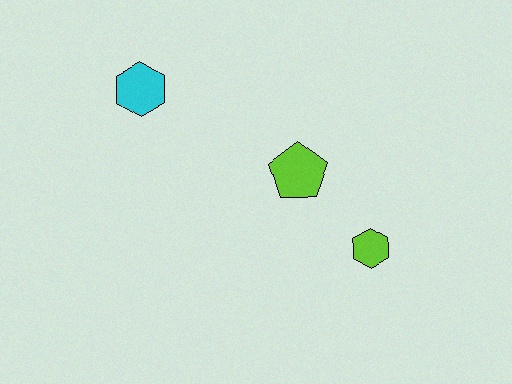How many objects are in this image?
There are 3 objects.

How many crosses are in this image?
There are no crosses.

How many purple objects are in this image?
There are no purple objects.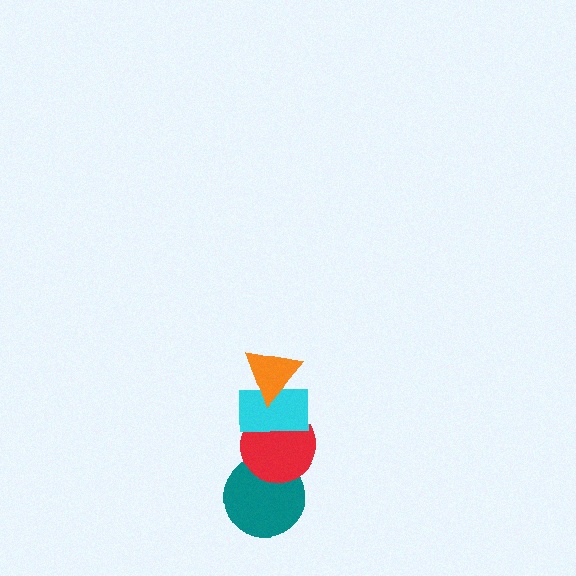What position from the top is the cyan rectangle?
The cyan rectangle is 2nd from the top.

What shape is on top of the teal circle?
The red circle is on top of the teal circle.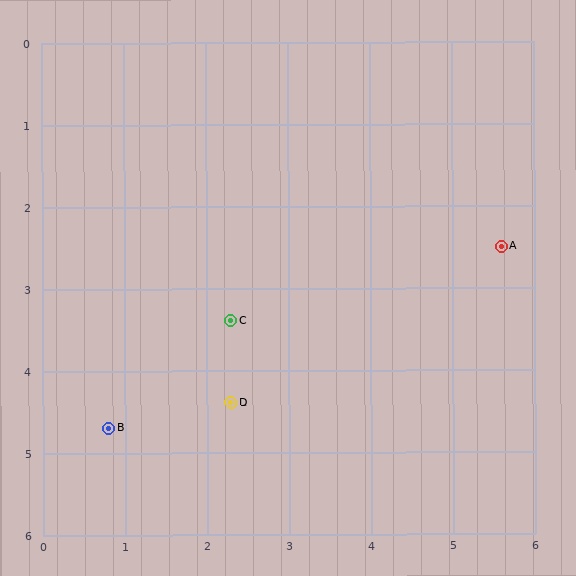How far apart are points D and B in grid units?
Points D and B are about 1.5 grid units apart.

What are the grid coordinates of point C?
Point C is at approximately (2.3, 3.4).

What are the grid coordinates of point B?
Point B is at approximately (0.8, 4.7).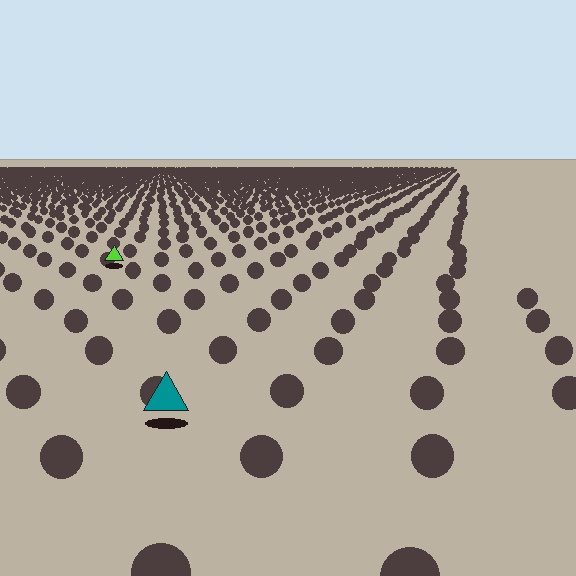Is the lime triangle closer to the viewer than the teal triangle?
No. The teal triangle is closer — you can tell from the texture gradient: the ground texture is coarser near it.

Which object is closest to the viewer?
The teal triangle is closest. The texture marks near it are larger and more spread out.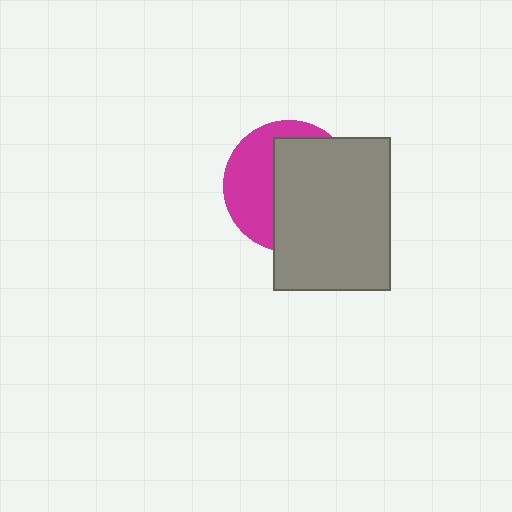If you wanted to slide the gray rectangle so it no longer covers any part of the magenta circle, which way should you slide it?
Slide it right — that is the most direct way to separate the two shapes.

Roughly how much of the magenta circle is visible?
A small part of it is visible (roughly 41%).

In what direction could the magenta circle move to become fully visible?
The magenta circle could move left. That would shift it out from behind the gray rectangle entirely.